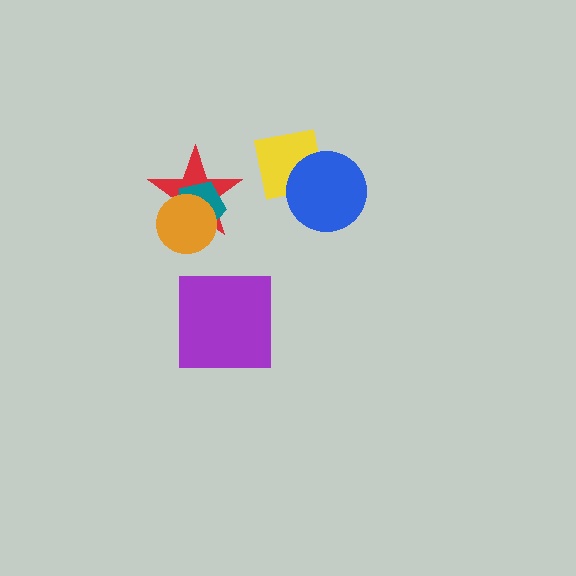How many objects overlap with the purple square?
0 objects overlap with the purple square.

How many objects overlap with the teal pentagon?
2 objects overlap with the teal pentagon.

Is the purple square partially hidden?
No, no other shape covers it.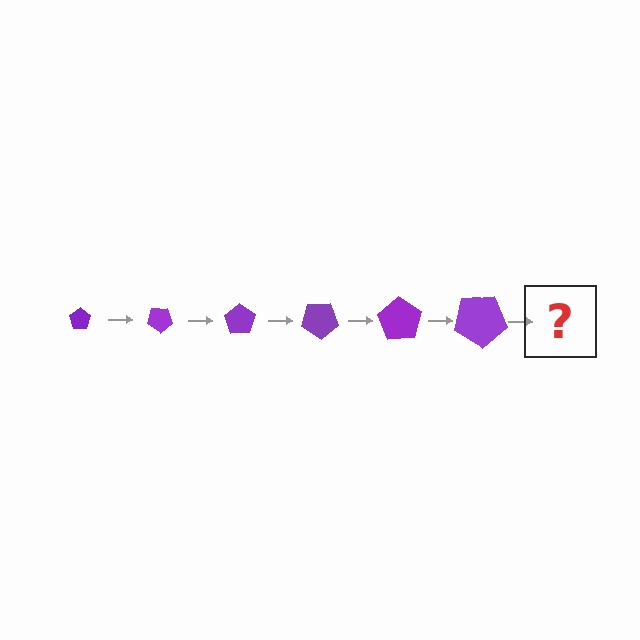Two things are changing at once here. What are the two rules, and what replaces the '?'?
The two rules are that the pentagon grows larger each step and it rotates 35 degrees each step. The '?' should be a pentagon, larger than the previous one and rotated 210 degrees from the start.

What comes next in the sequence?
The next element should be a pentagon, larger than the previous one and rotated 210 degrees from the start.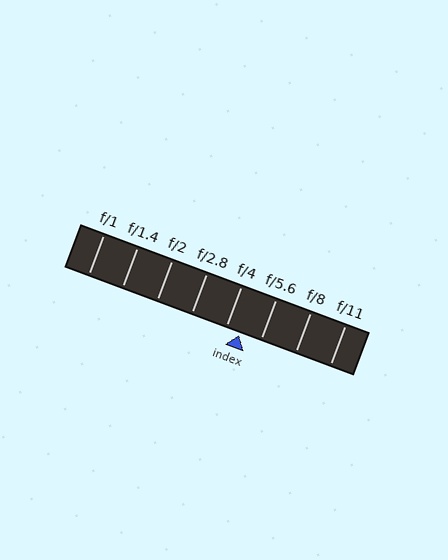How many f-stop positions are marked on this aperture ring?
There are 8 f-stop positions marked.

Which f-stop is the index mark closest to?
The index mark is closest to f/4.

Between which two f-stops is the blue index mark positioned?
The index mark is between f/4 and f/5.6.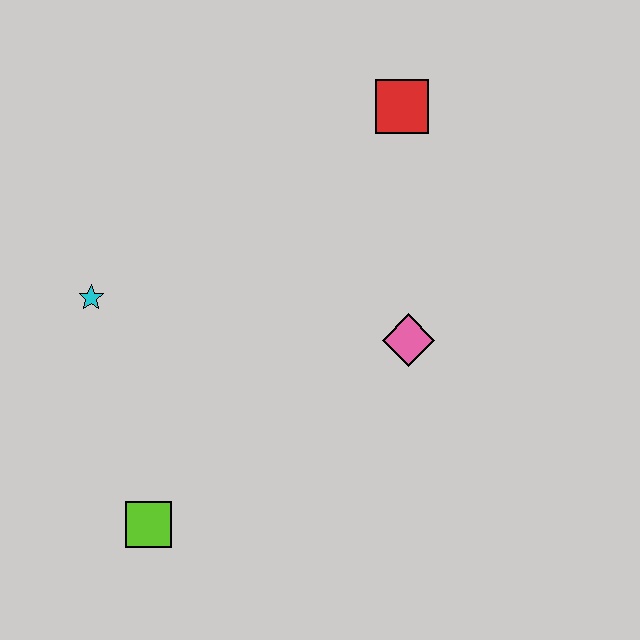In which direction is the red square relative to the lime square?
The red square is above the lime square.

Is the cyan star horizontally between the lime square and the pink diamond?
No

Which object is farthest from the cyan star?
The red square is farthest from the cyan star.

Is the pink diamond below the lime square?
No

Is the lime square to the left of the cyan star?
No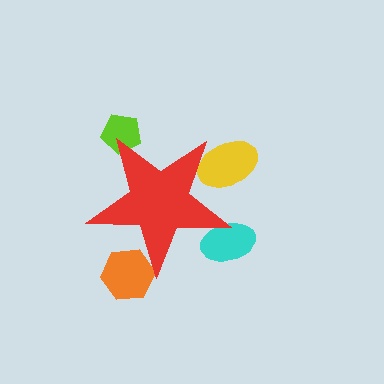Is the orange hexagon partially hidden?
Yes, the orange hexagon is partially hidden behind the red star.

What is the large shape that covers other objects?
A red star.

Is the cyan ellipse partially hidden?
Yes, the cyan ellipse is partially hidden behind the red star.